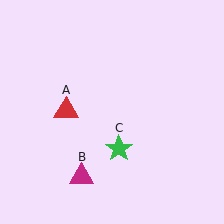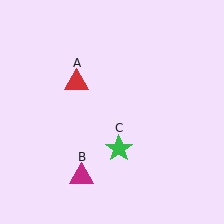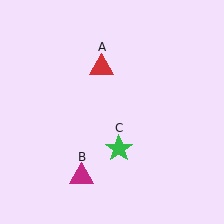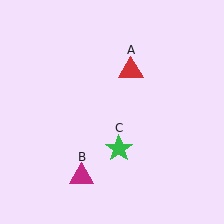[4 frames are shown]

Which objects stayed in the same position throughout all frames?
Magenta triangle (object B) and green star (object C) remained stationary.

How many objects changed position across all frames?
1 object changed position: red triangle (object A).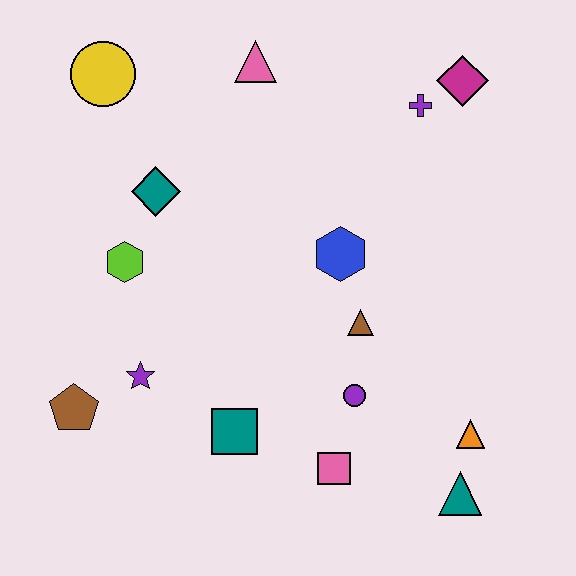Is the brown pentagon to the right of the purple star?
No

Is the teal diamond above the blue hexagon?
Yes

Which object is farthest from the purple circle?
The yellow circle is farthest from the purple circle.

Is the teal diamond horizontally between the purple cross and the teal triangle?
No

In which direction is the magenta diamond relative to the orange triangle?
The magenta diamond is above the orange triangle.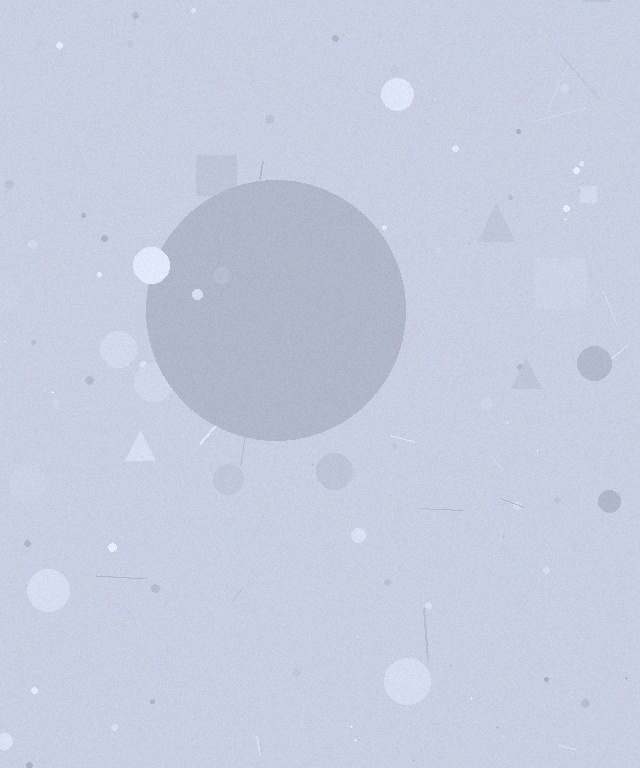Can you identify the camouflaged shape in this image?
The camouflaged shape is a circle.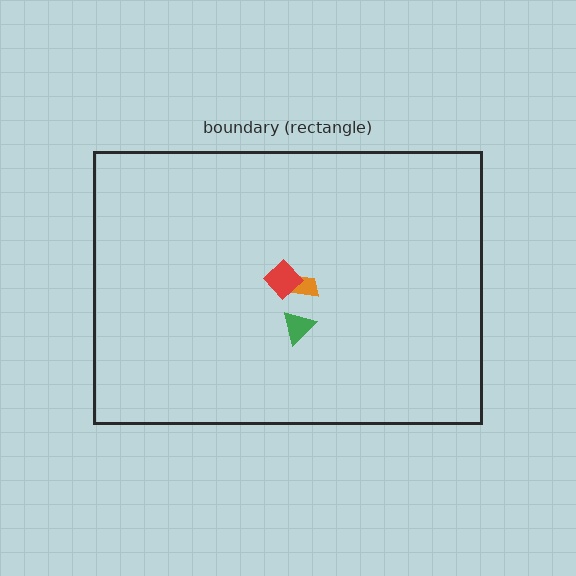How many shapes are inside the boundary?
3 inside, 0 outside.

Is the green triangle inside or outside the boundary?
Inside.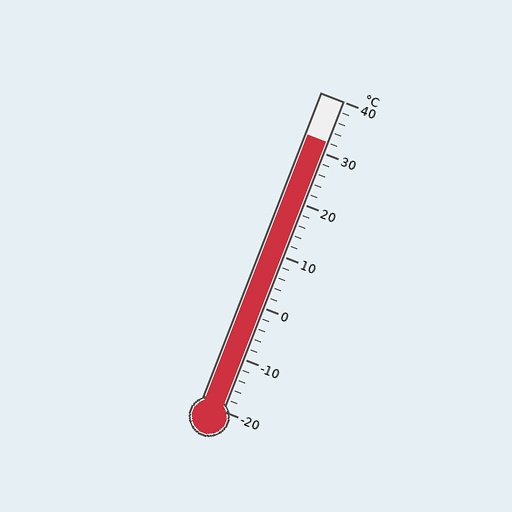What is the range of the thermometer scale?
The thermometer scale ranges from -20°C to 40°C.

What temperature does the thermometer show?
The thermometer shows approximately 32°C.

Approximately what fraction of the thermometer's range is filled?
The thermometer is filled to approximately 85% of its range.